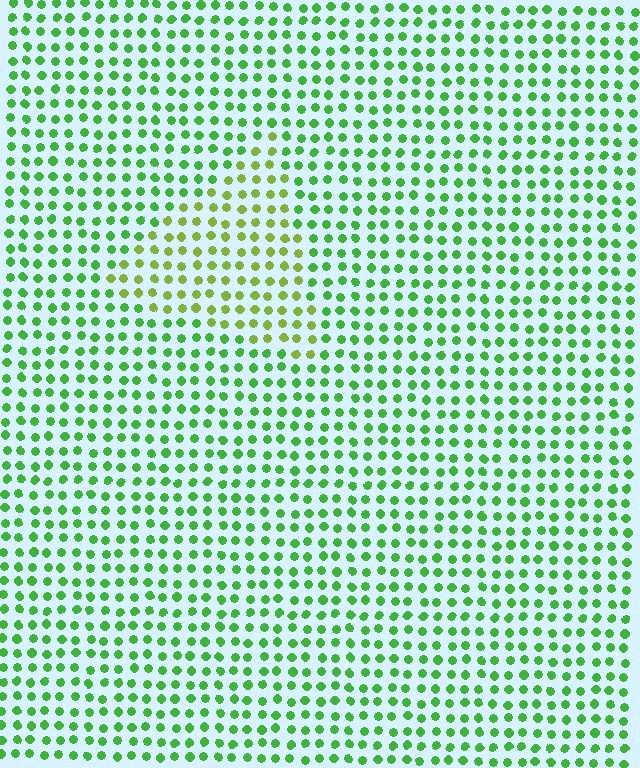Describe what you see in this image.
The image is filled with small green elements in a uniform arrangement. A triangle-shaped region is visible where the elements are tinted to a slightly different hue, forming a subtle color boundary.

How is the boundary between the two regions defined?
The boundary is defined purely by a slight shift in hue (about 33 degrees). Spacing, size, and orientation are identical on both sides.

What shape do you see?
I see a triangle.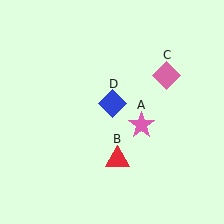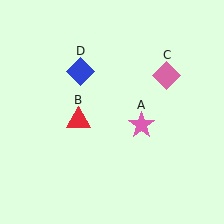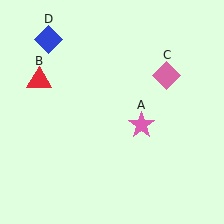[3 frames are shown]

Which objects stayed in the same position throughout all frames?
Pink star (object A) and pink diamond (object C) remained stationary.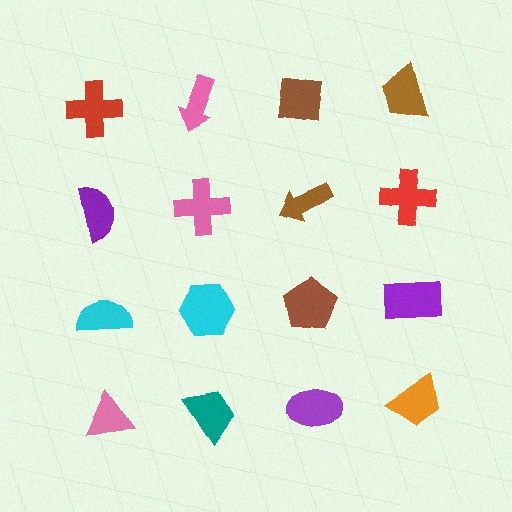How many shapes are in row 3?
4 shapes.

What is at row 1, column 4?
A brown trapezoid.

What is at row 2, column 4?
A red cross.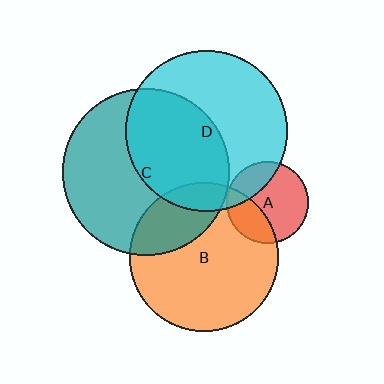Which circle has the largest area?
Circle C (teal).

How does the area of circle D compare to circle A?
Approximately 3.9 times.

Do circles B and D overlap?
Yes.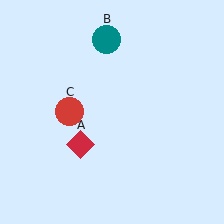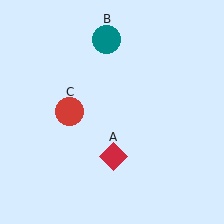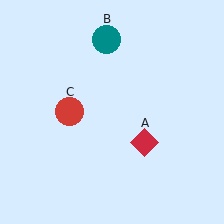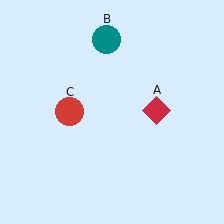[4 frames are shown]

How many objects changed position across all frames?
1 object changed position: red diamond (object A).